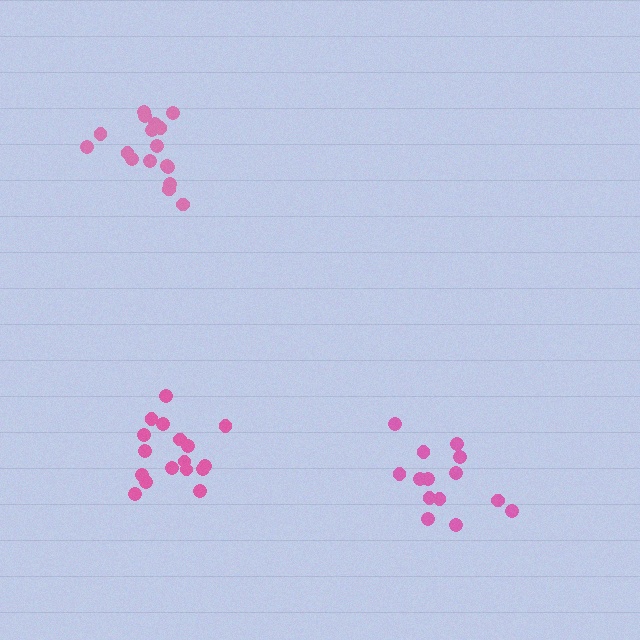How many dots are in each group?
Group 1: 14 dots, Group 2: 17 dots, Group 3: 17 dots (48 total).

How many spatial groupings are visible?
There are 3 spatial groupings.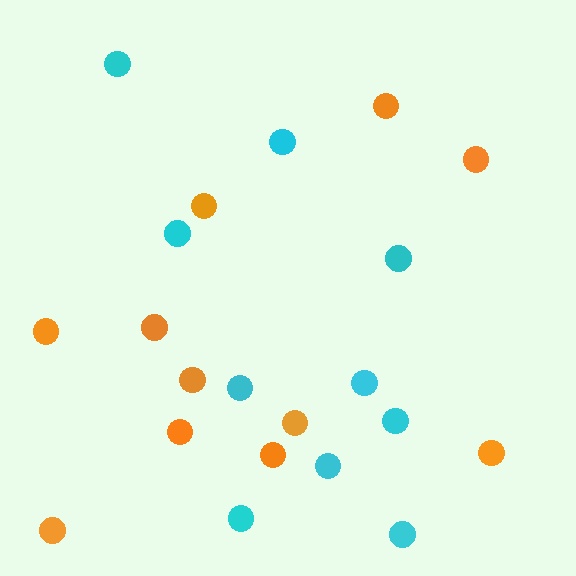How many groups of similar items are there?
There are 2 groups: one group of cyan circles (10) and one group of orange circles (11).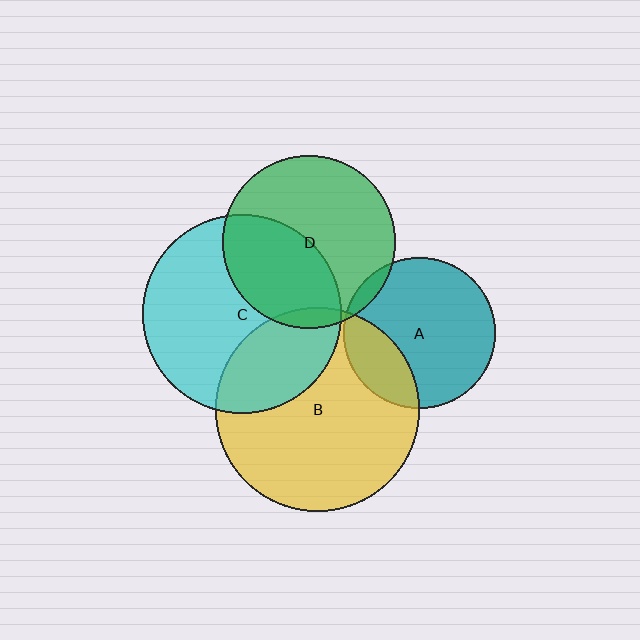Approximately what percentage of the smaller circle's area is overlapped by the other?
Approximately 25%.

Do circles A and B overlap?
Yes.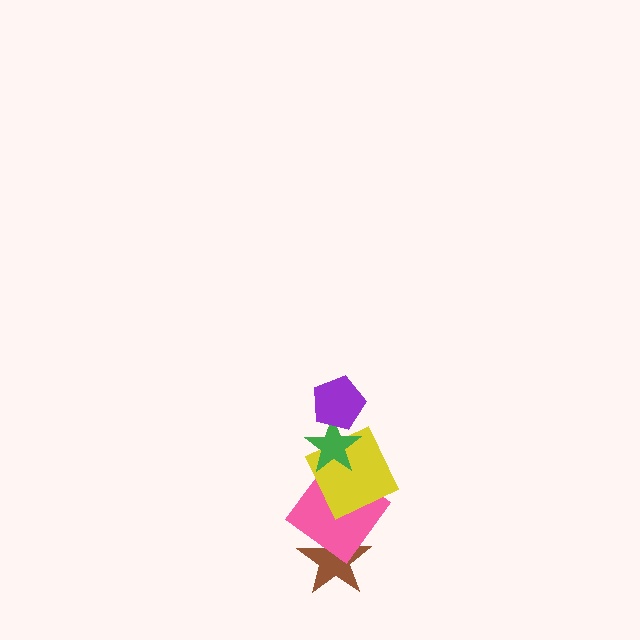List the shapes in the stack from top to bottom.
From top to bottom: the purple pentagon, the green star, the yellow square, the pink diamond, the brown star.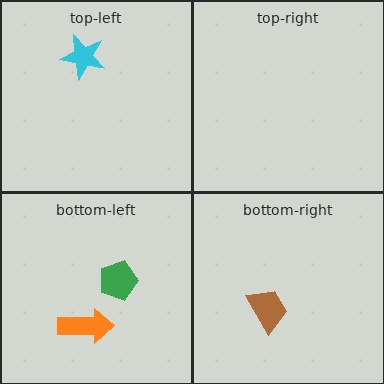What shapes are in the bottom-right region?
The brown trapezoid.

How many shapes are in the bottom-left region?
2.